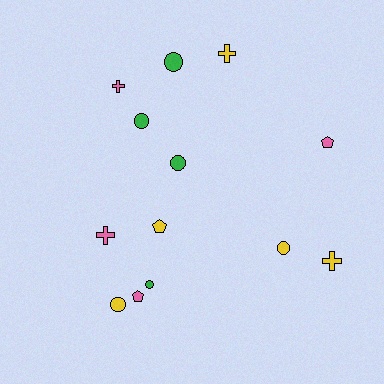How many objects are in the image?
There are 13 objects.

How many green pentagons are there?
There are no green pentagons.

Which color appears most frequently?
Yellow, with 5 objects.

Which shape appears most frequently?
Circle, with 6 objects.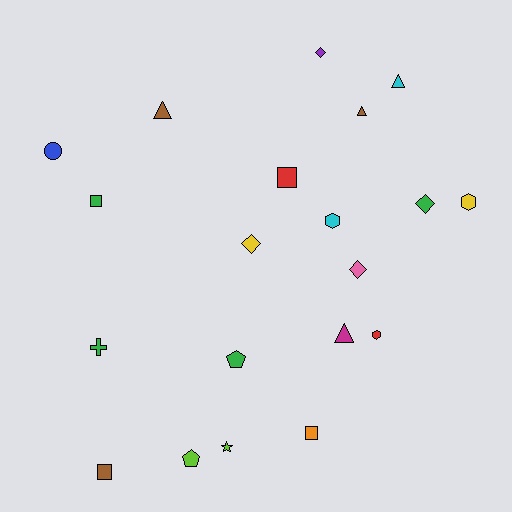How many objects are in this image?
There are 20 objects.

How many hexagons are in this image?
There are 3 hexagons.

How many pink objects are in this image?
There is 1 pink object.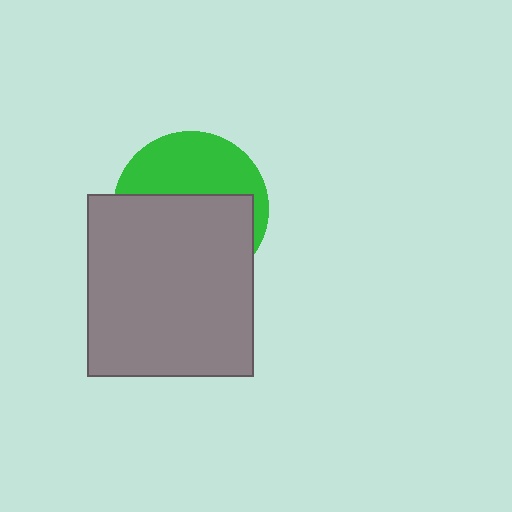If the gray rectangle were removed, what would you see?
You would see the complete green circle.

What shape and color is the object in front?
The object in front is a gray rectangle.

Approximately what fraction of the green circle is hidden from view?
Roughly 59% of the green circle is hidden behind the gray rectangle.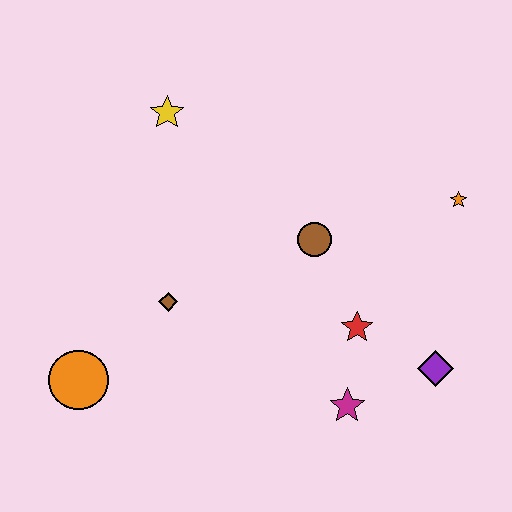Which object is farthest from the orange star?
The orange circle is farthest from the orange star.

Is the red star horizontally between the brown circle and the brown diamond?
No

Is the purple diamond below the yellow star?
Yes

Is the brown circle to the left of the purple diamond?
Yes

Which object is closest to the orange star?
The brown circle is closest to the orange star.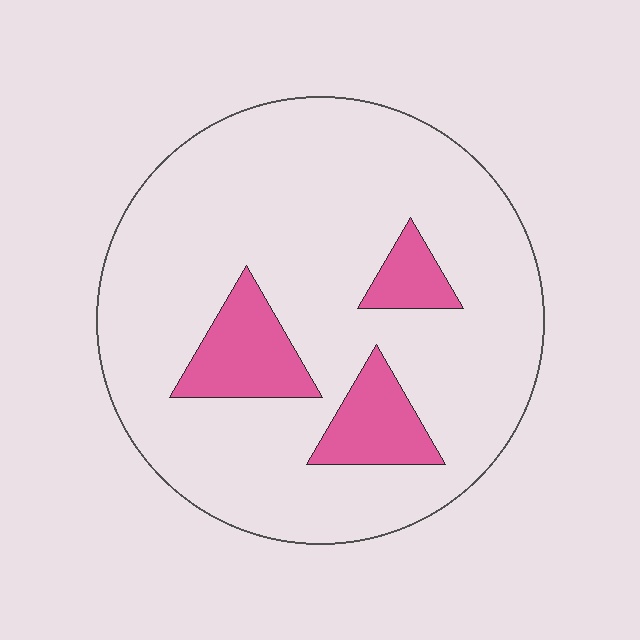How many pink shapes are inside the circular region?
3.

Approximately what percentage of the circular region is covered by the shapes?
Approximately 15%.